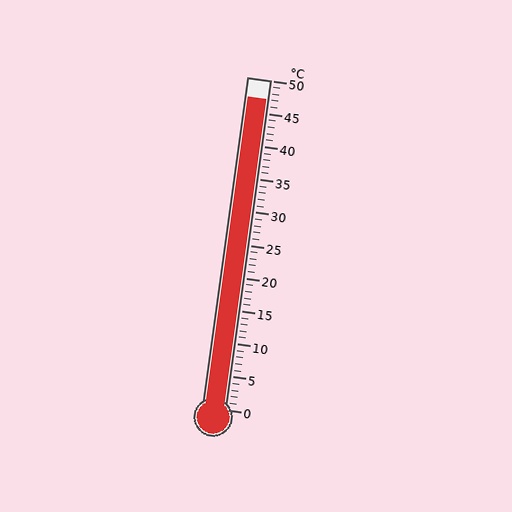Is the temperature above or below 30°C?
The temperature is above 30°C.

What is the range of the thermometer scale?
The thermometer scale ranges from 0°C to 50°C.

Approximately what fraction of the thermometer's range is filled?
The thermometer is filled to approximately 95% of its range.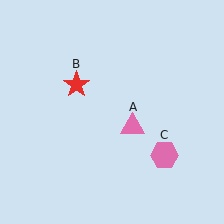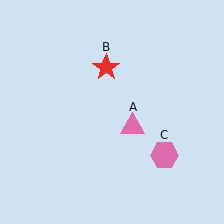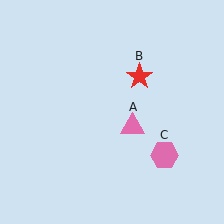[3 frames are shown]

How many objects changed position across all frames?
1 object changed position: red star (object B).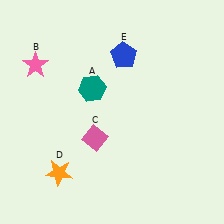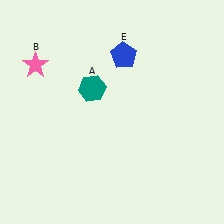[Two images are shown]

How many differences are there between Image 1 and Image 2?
There are 2 differences between the two images.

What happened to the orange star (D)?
The orange star (D) was removed in Image 2. It was in the bottom-left area of Image 1.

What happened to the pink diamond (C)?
The pink diamond (C) was removed in Image 2. It was in the bottom-left area of Image 1.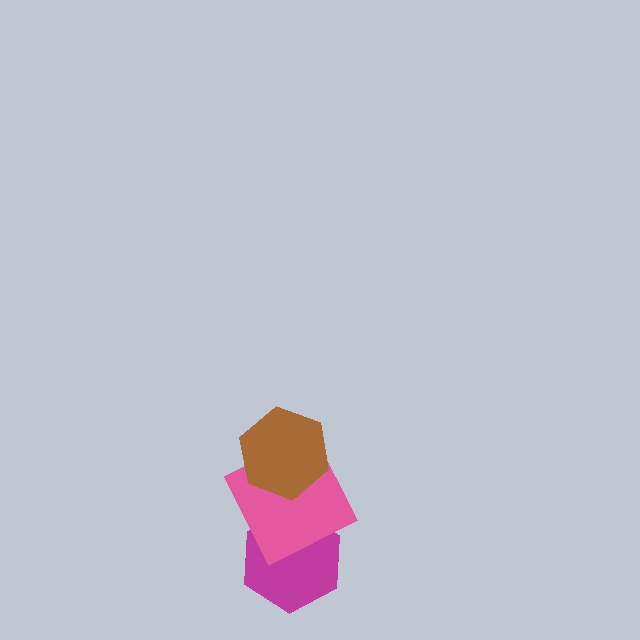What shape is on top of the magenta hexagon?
The pink square is on top of the magenta hexagon.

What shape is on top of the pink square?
The brown hexagon is on top of the pink square.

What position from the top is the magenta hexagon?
The magenta hexagon is 3rd from the top.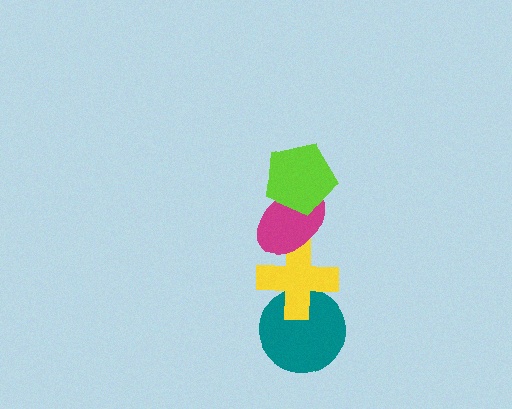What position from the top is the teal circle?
The teal circle is 4th from the top.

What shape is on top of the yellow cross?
The magenta ellipse is on top of the yellow cross.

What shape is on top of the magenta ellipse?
The lime pentagon is on top of the magenta ellipse.